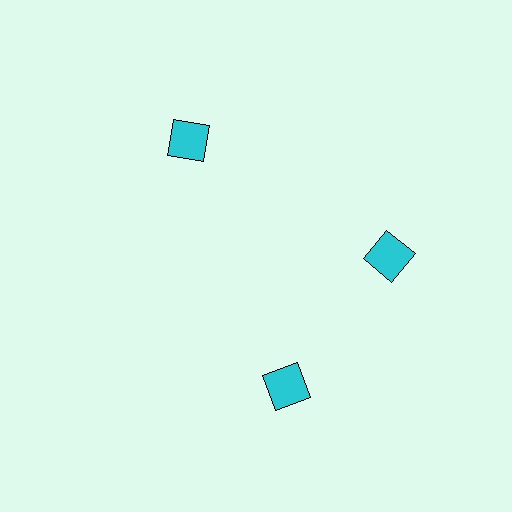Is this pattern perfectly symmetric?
No. The 3 cyan squares are arranged in a ring, but one element near the 7 o'clock position is rotated out of alignment along the ring, breaking the 3-fold rotational symmetry.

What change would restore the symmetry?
The symmetry would be restored by rotating it back into even spacing with its neighbors so that all 3 squares sit at equal angles and equal distance from the center.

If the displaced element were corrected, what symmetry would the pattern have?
It would have 3-fold rotational symmetry — the pattern would map onto itself every 120 degrees.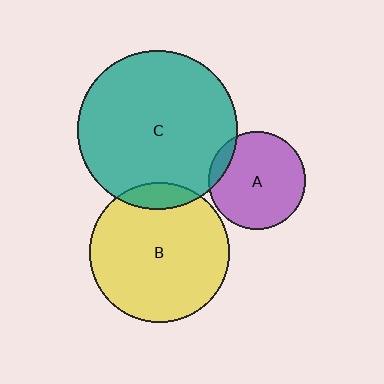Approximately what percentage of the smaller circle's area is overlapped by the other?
Approximately 10%.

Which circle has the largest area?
Circle C (teal).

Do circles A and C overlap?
Yes.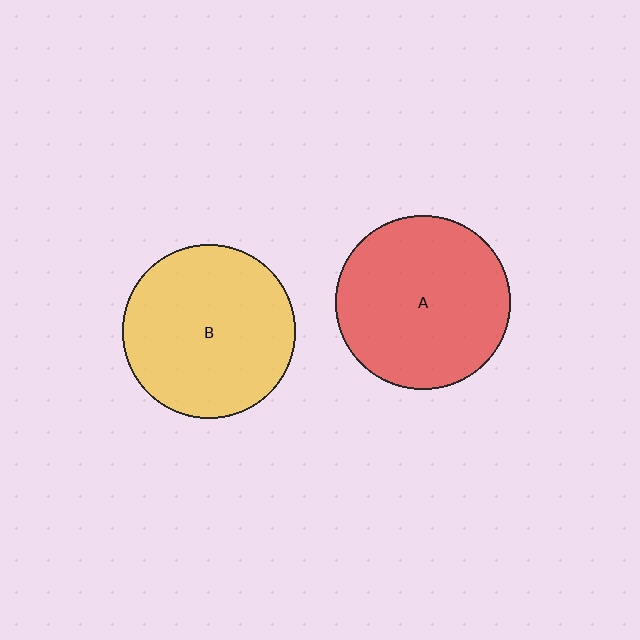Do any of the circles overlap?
No, none of the circles overlap.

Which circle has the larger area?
Circle A (red).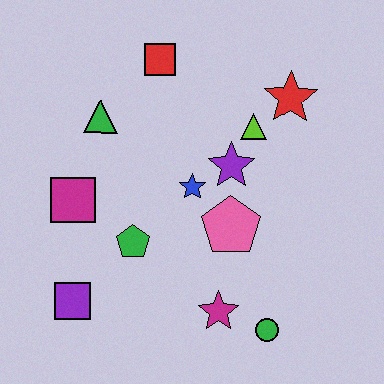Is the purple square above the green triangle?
No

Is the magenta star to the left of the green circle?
Yes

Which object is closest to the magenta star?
The green circle is closest to the magenta star.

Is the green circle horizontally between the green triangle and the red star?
Yes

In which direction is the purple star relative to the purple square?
The purple star is to the right of the purple square.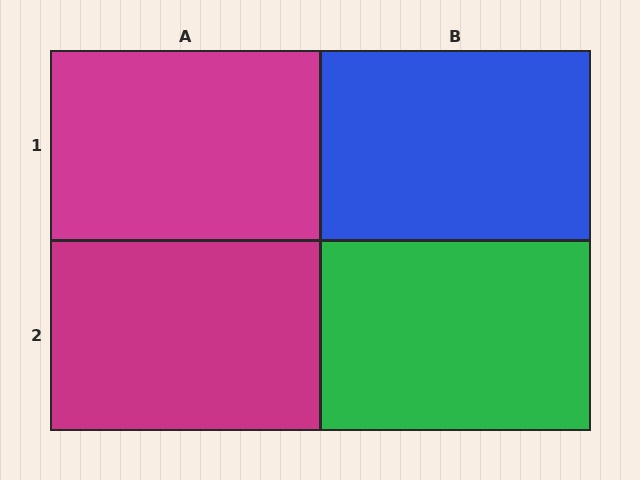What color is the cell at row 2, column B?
Green.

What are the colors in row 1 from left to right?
Magenta, blue.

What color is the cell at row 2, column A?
Magenta.